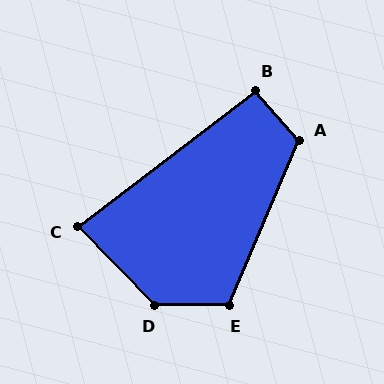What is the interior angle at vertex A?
Approximately 115 degrees (obtuse).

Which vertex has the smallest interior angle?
C, at approximately 83 degrees.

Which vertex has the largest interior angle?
D, at approximately 134 degrees.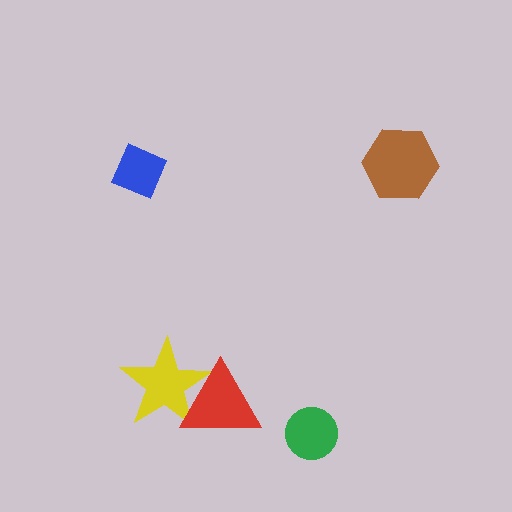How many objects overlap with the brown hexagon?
0 objects overlap with the brown hexagon.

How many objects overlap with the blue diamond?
0 objects overlap with the blue diamond.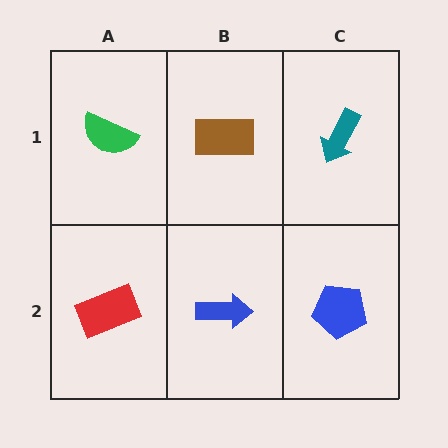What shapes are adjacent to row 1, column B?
A blue arrow (row 2, column B), a green semicircle (row 1, column A), a teal arrow (row 1, column C).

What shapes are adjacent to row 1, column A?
A red rectangle (row 2, column A), a brown rectangle (row 1, column B).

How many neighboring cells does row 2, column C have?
2.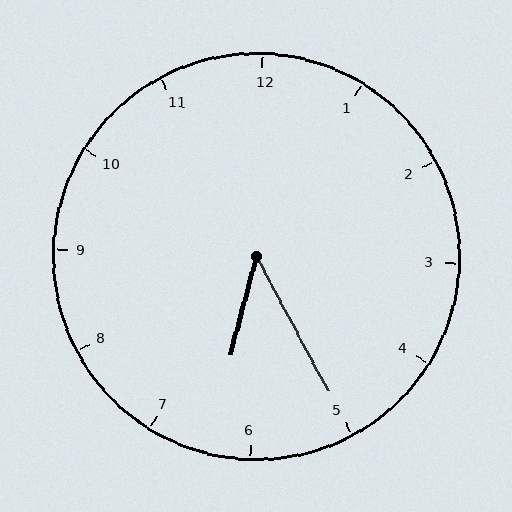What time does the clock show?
6:25.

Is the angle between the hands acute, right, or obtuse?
It is acute.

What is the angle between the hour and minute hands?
Approximately 42 degrees.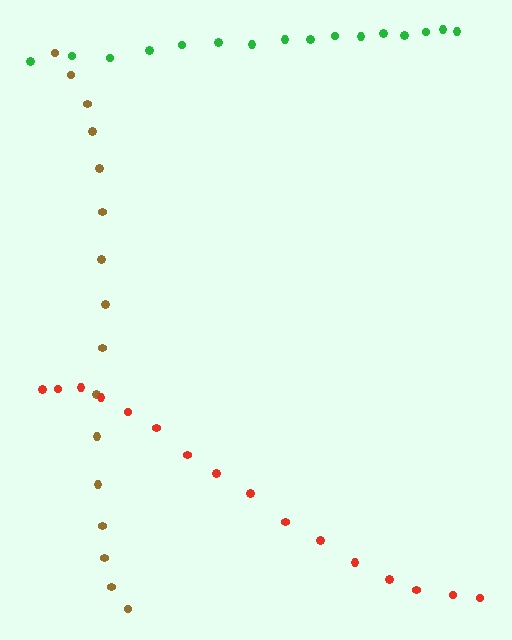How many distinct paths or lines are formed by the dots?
There are 3 distinct paths.